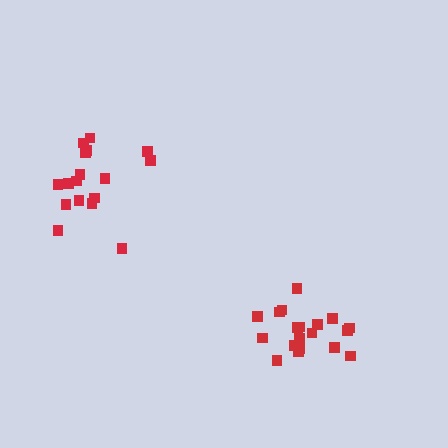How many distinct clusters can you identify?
There are 2 distinct clusters.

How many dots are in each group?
Group 1: 19 dots, Group 2: 17 dots (36 total).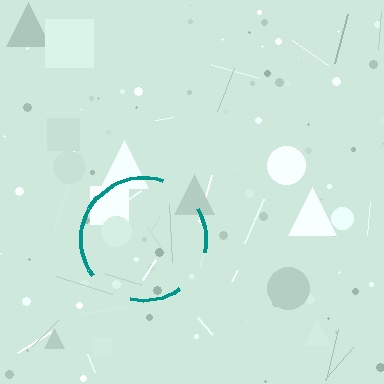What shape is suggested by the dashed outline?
The dashed outline suggests a circle.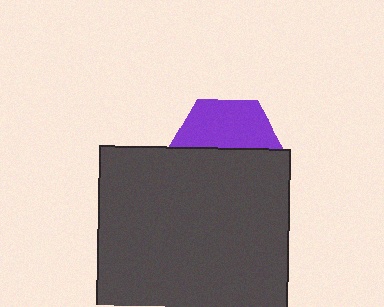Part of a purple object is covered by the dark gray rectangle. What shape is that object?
It is a hexagon.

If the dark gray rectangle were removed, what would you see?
You would see the complete purple hexagon.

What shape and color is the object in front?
The object in front is a dark gray rectangle.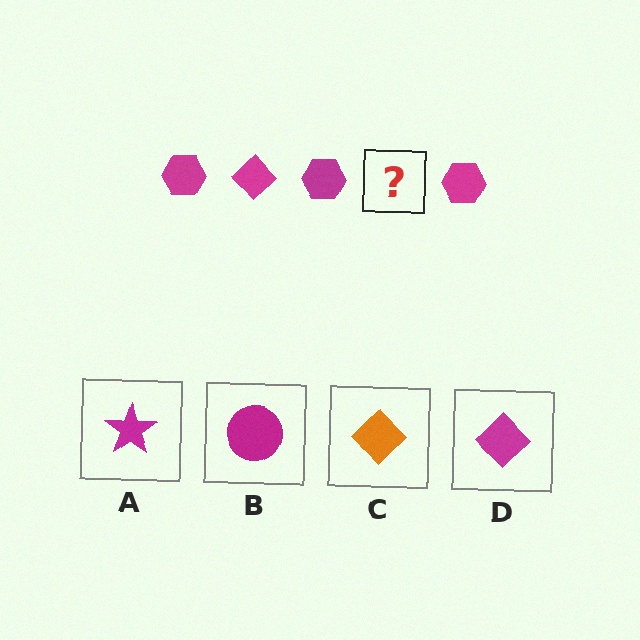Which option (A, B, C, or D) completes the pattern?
D.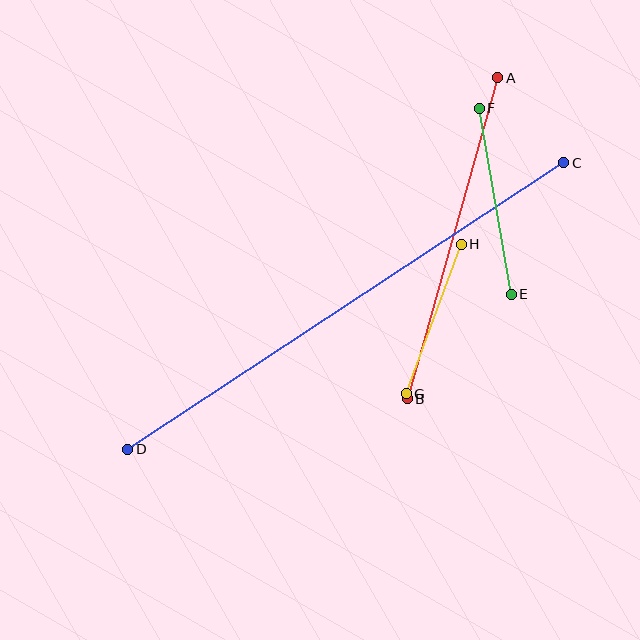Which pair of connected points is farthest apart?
Points C and D are farthest apart.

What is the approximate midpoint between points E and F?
The midpoint is at approximately (495, 201) pixels.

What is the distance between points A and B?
The distance is approximately 334 pixels.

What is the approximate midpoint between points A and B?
The midpoint is at approximately (453, 238) pixels.